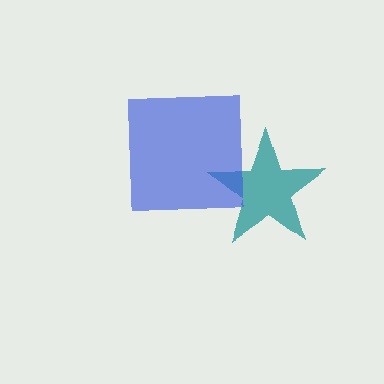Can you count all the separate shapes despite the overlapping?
Yes, there are 2 separate shapes.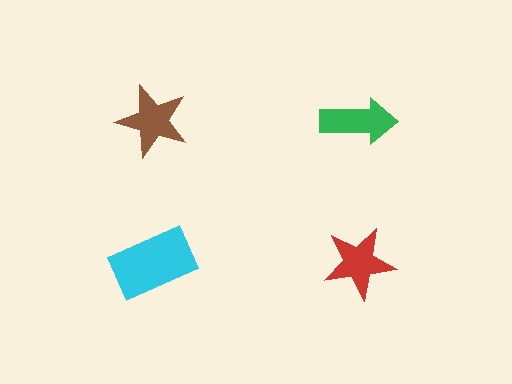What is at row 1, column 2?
A green arrow.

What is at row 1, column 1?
A brown star.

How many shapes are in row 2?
2 shapes.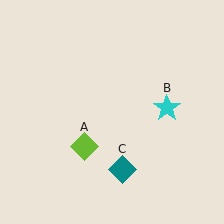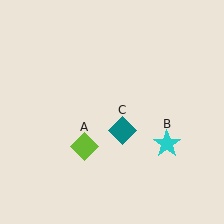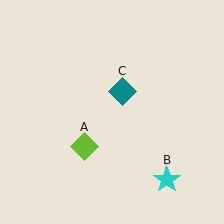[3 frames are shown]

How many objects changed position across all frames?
2 objects changed position: cyan star (object B), teal diamond (object C).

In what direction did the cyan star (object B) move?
The cyan star (object B) moved down.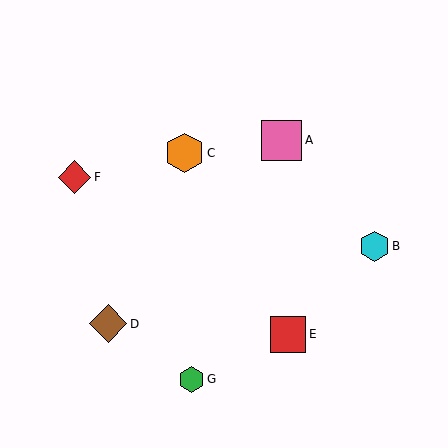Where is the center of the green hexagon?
The center of the green hexagon is at (192, 379).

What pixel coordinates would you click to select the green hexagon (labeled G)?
Click at (192, 379) to select the green hexagon G.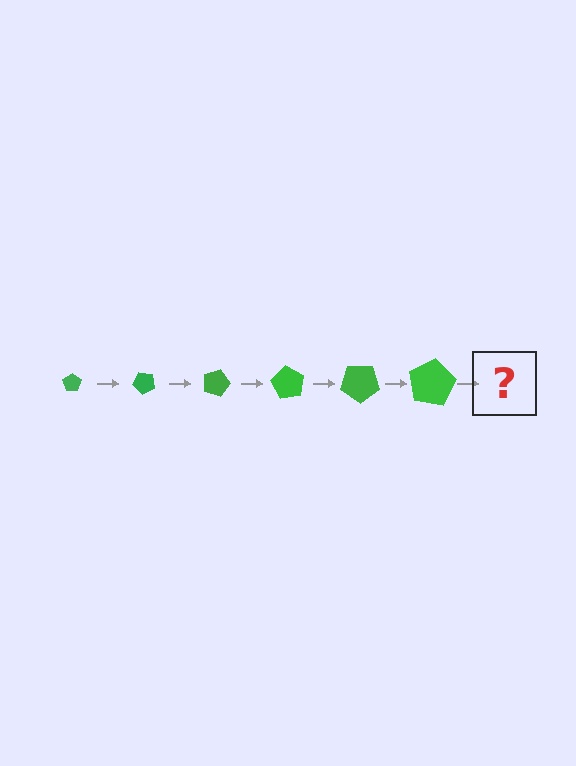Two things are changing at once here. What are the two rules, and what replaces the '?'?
The two rules are that the pentagon grows larger each step and it rotates 45 degrees each step. The '?' should be a pentagon, larger than the previous one and rotated 270 degrees from the start.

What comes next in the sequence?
The next element should be a pentagon, larger than the previous one and rotated 270 degrees from the start.